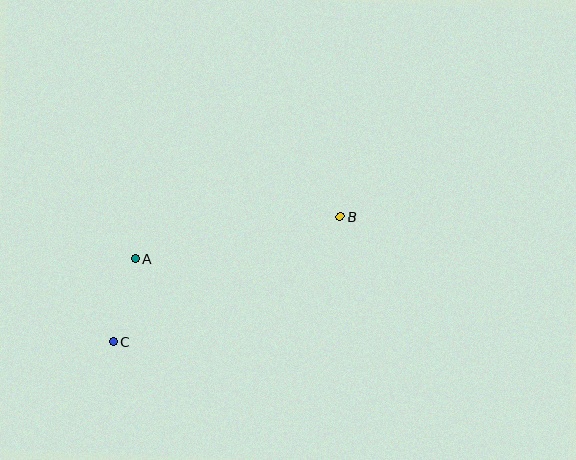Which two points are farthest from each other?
Points B and C are farthest from each other.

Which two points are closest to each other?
Points A and C are closest to each other.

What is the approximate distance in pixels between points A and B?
The distance between A and B is approximately 209 pixels.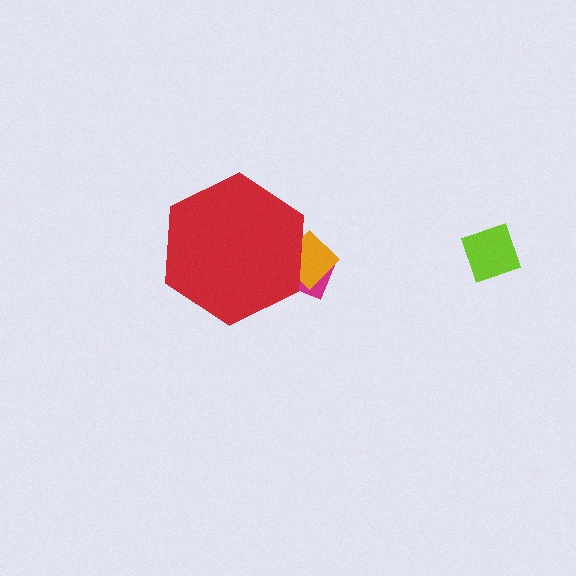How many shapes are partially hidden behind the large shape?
2 shapes are partially hidden.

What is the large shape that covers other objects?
A red hexagon.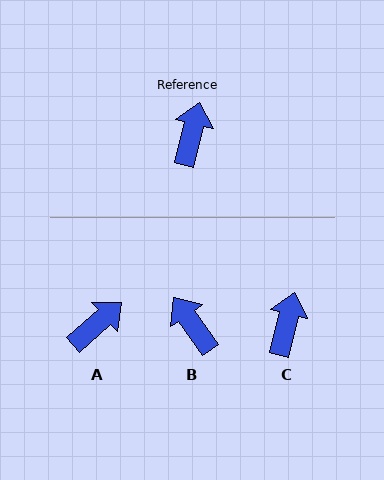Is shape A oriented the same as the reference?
No, it is off by about 35 degrees.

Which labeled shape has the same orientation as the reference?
C.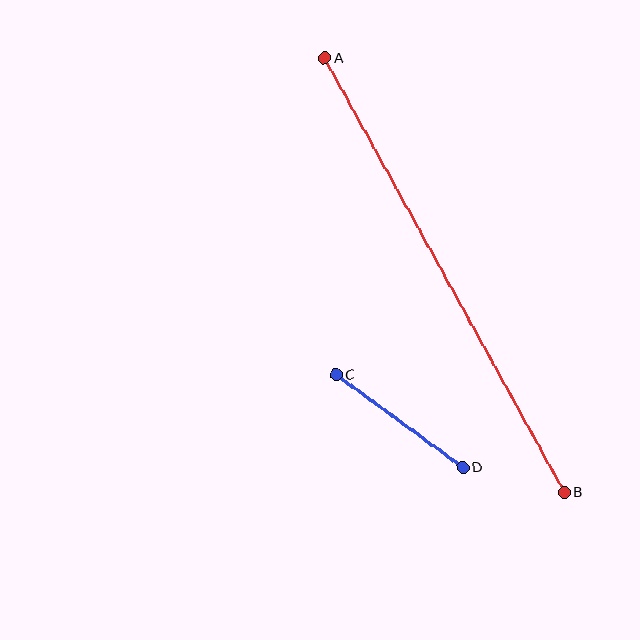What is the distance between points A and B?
The distance is approximately 496 pixels.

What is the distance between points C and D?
The distance is approximately 157 pixels.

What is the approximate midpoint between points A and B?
The midpoint is at approximately (444, 275) pixels.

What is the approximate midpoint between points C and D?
The midpoint is at approximately (399, 421) pixels.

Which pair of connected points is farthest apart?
Points A and B are farthest apart.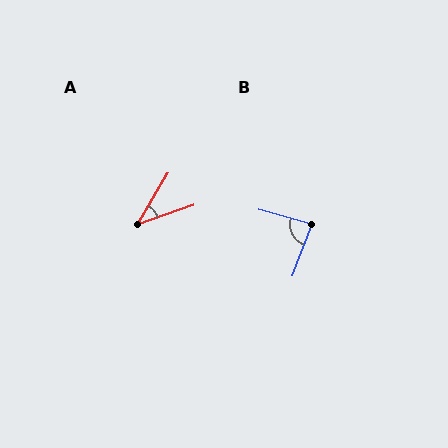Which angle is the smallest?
A, at approximately 40 degrees.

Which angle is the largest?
B, at approximately 85 degrees.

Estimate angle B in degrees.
Approximately 85 degrees.